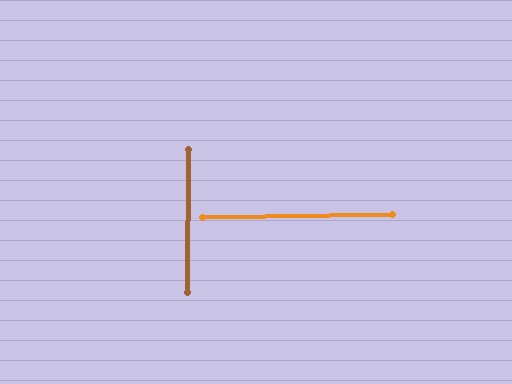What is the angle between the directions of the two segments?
Approximately 89 degrees.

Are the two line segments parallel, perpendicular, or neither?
Perpendicular — they meet at approximately 89°.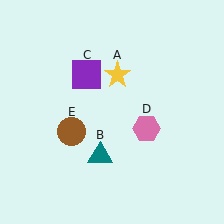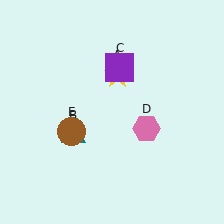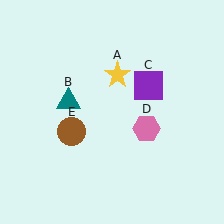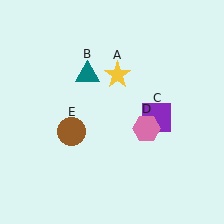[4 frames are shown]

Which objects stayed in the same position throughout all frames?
Yellow star (object A) and pink hexagon (object D) and brown circle (object E) remained stationary.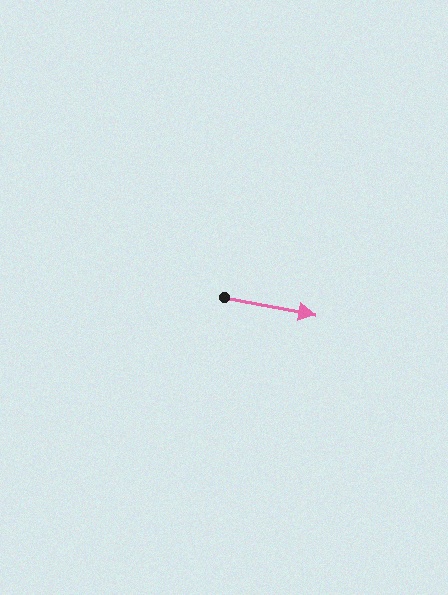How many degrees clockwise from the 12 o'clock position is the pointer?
Approximately 100 degrees.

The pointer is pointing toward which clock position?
Roughly 3 o'clock.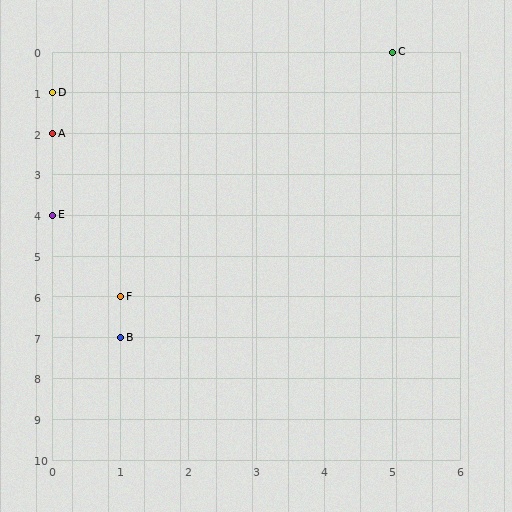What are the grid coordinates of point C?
Point C is at grid coordinates (5, 0).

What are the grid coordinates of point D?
Point D is at grid coordinates (0, 1).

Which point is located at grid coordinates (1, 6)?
Point F is at (1, 6).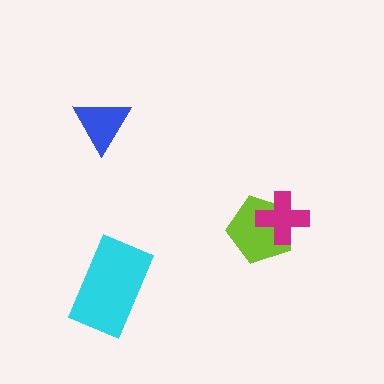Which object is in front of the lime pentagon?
The magenta cross is in front of the lime pentagon.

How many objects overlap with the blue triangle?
0 objects overlap with the blue triangle.